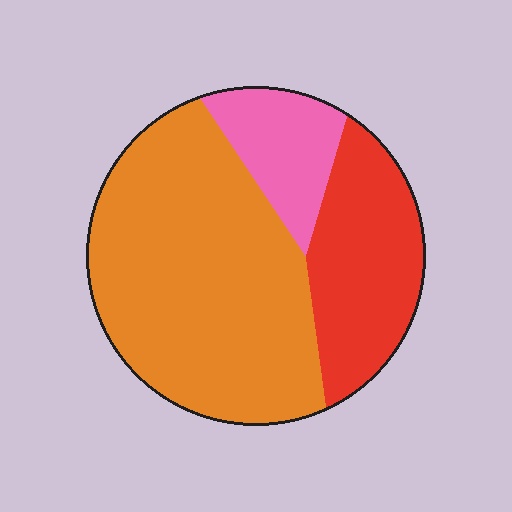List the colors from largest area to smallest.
From largest to smallest: orange, red, pink.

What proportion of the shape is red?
Red covers 26% of the shape.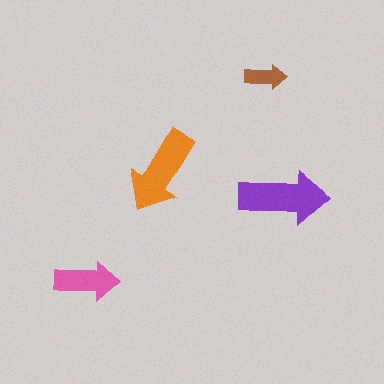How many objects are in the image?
There are 4 objects in the image.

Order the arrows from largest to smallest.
the purple one, the orange one, the pink one, the brown one.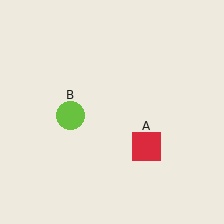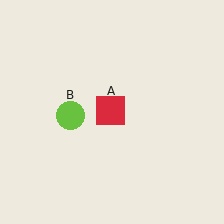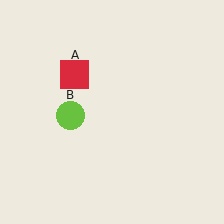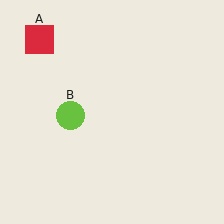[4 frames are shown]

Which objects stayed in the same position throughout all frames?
Lime circle (object B) remained stationary.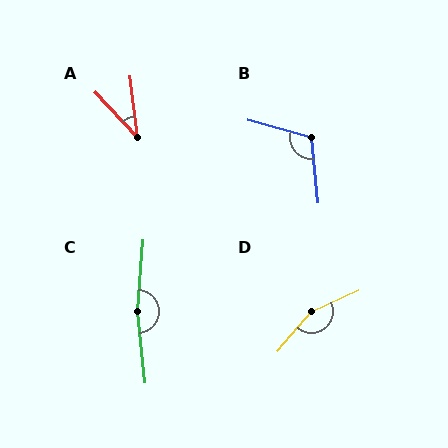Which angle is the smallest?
A, at approximately 35 degrees.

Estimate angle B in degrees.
Approximately 111 degrees.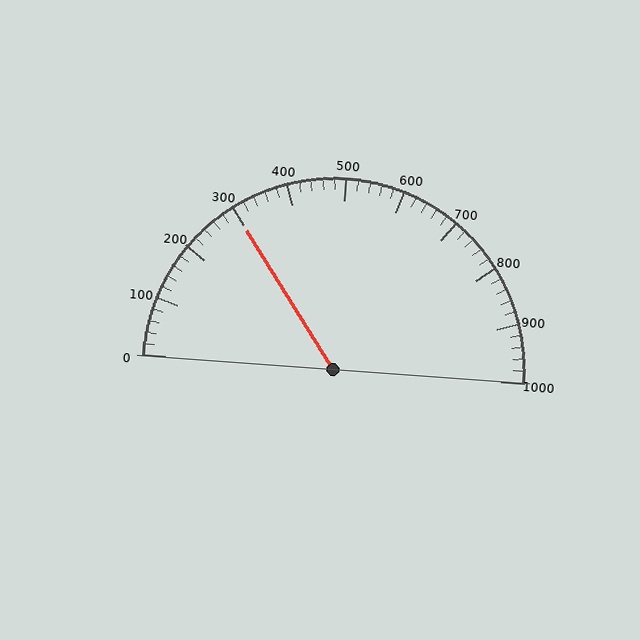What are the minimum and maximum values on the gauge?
The gauge ranges from 0 to 1000.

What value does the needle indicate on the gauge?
The needle indicates approximately 300.